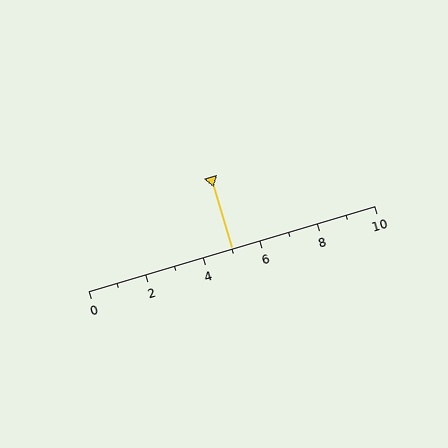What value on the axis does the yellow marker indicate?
The marker indicates approximately 5.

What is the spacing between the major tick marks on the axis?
The major ticks are spaced 2 apart.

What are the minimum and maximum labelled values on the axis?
The axis runs from 0 to 10.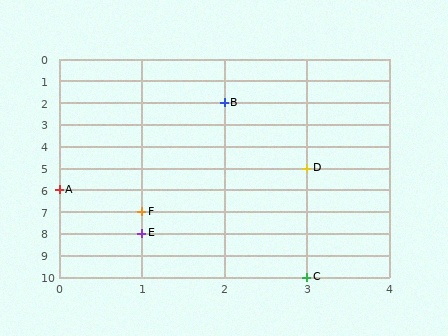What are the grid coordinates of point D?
Point D is at grid coordinates (3, 5).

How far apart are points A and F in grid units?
Points A and F are 1 column and 1 row apart (about 1.4 grid units diagonally).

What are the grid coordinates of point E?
Point E is at grid coordinates (1, 8).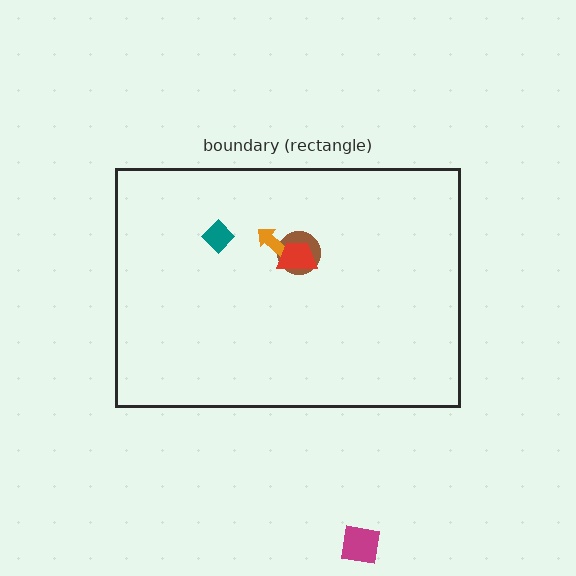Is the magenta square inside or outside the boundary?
Outside.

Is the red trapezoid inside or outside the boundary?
Inside.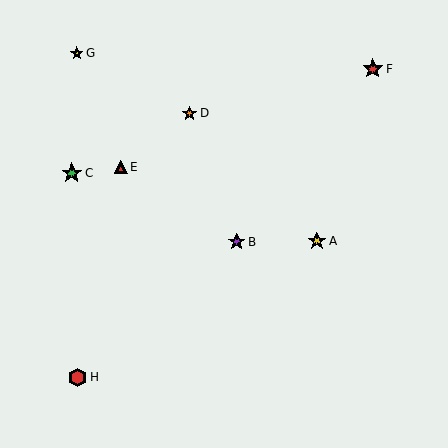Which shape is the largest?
The green star (labeled C) is the largest.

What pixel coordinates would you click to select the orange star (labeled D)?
Click at (190, 113) to select the orange star D.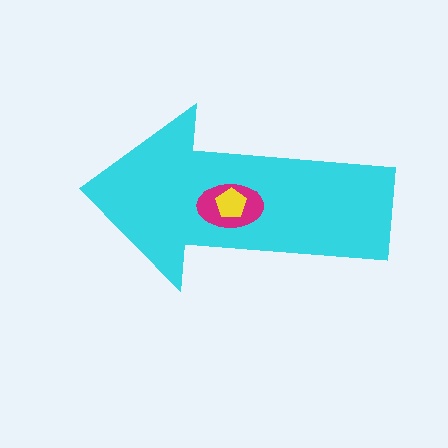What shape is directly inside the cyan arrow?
The magenta ellipse.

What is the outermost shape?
The cyan arrow.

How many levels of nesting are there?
3.